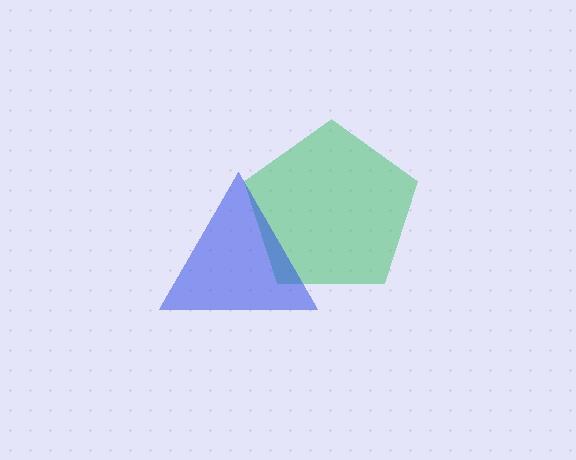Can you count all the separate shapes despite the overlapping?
Yes, there are 2 separate shapes.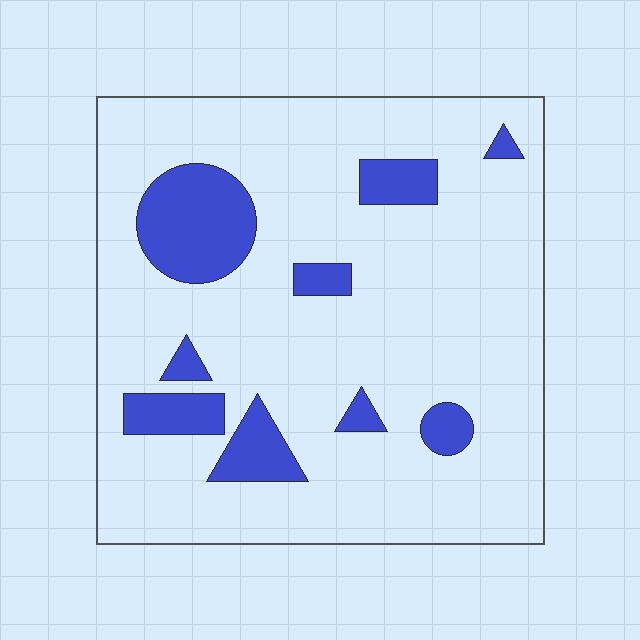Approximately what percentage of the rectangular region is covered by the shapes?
Approximately 15%.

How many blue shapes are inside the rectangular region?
9.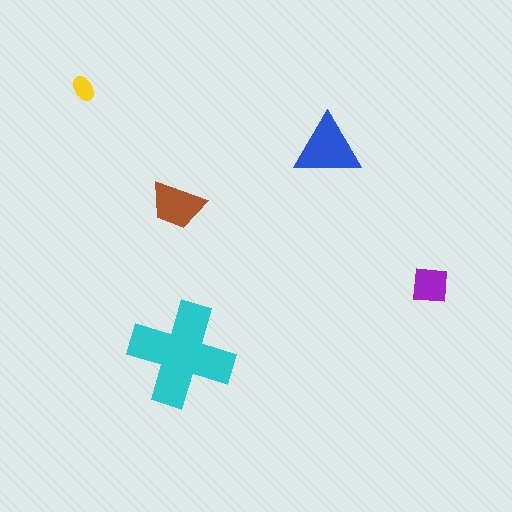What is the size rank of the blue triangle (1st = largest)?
2nd.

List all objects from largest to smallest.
The cyan cross, the blue triangle, the brown trapezoid, the purple square, the yellow ellipse.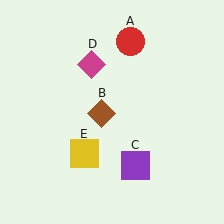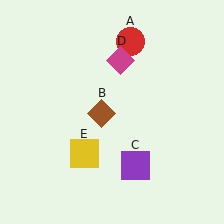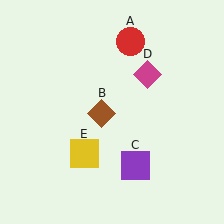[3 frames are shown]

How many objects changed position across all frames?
1 object changed position: magenta diamond (object D).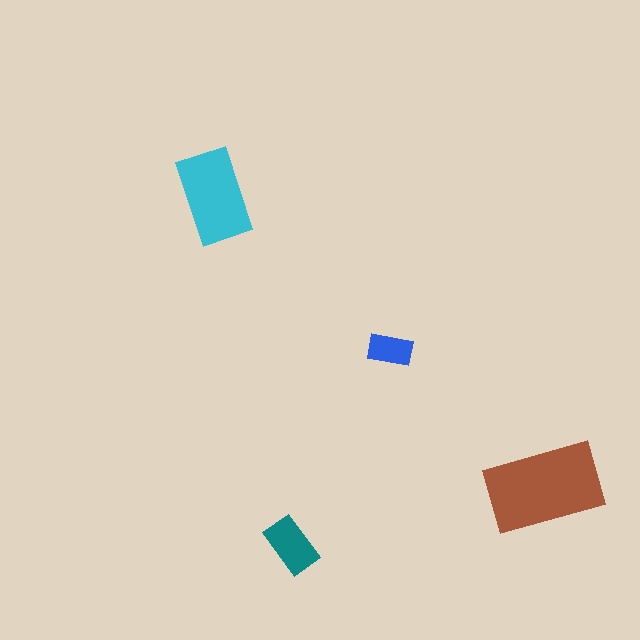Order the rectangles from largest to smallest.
the brown one, the cyan one, the teal one, the blue one.